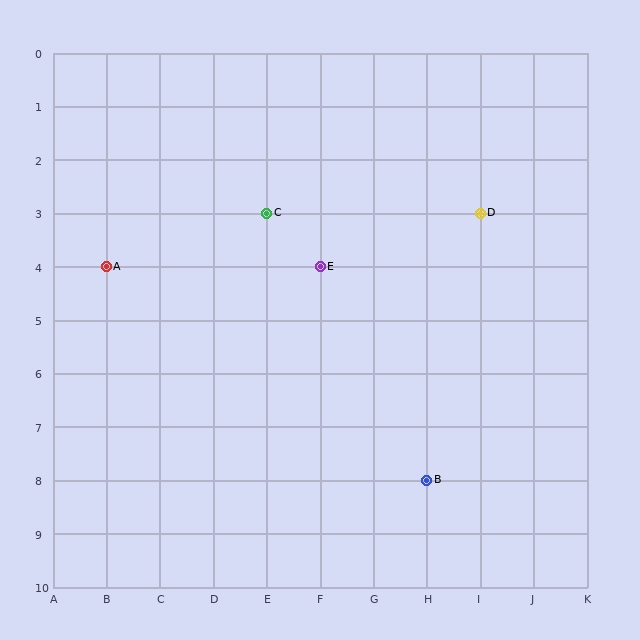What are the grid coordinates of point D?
Point D is at grid coordinates (I, 3).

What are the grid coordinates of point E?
Point E is at grid coordinates (F, 4).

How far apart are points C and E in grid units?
Points C and E are 1 column and 1 row apart (about 1.4 grid units diagonally).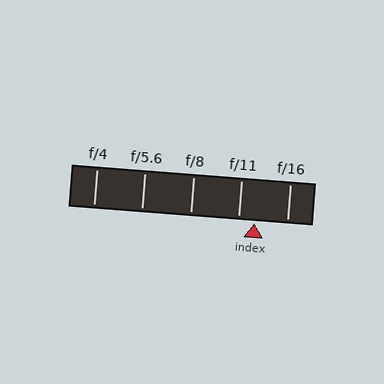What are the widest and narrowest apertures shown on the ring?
The widest aperture shown is f/4 and the narrowest is f/16.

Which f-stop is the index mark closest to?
The index mark is closest to f/11.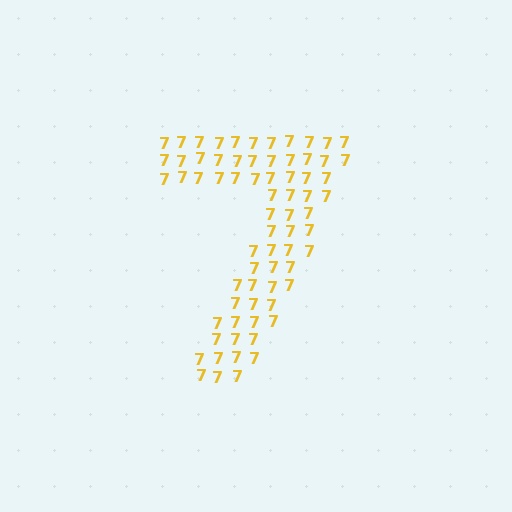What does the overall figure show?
The overall figure shows the digit 7.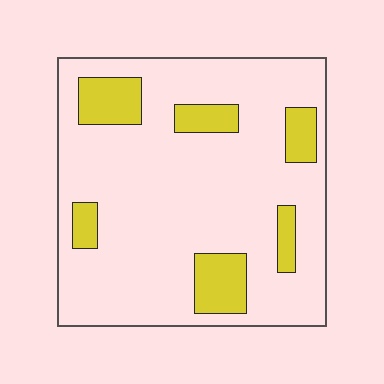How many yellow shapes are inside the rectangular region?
6.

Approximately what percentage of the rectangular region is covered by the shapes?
Approximately 15%.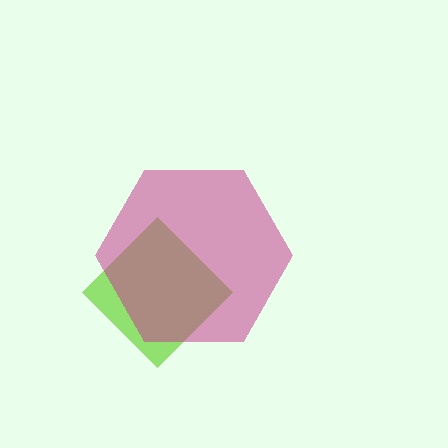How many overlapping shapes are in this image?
There are 2 overlapping shapes in the image.